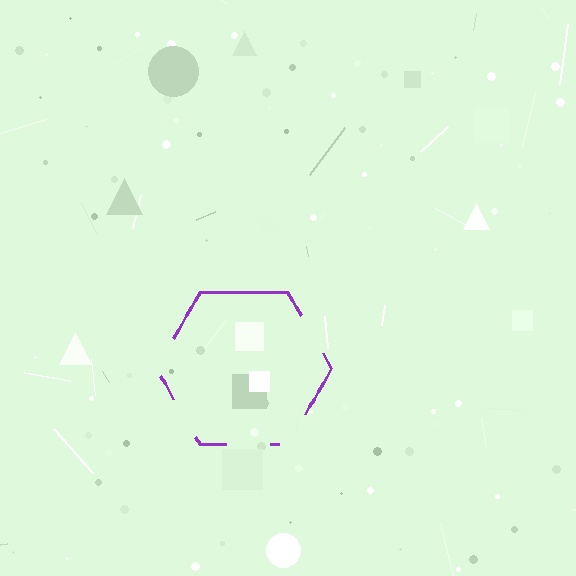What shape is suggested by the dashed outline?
The dashed outline suggests a hexagon.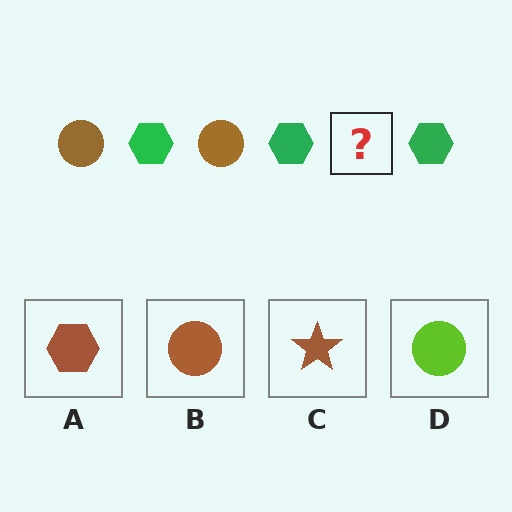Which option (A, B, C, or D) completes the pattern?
B.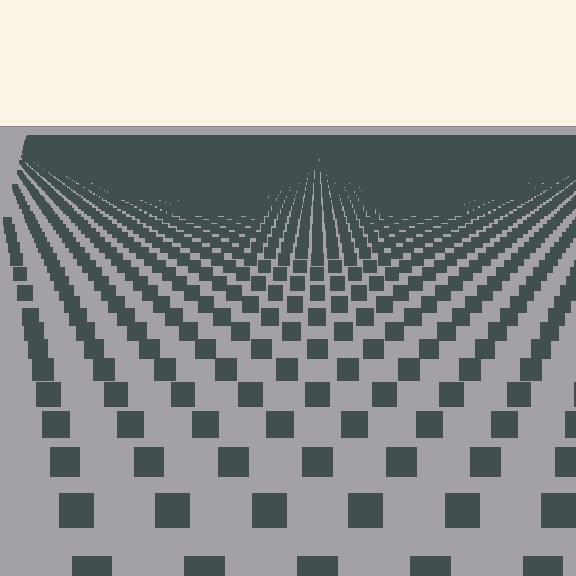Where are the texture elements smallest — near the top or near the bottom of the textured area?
Near the top.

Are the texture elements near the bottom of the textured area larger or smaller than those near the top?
Larger. Near the bottom, elements are closer to the viewer and appear at a bigger on-screen size.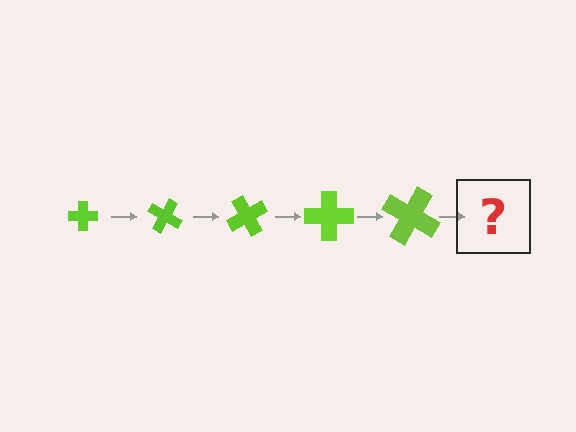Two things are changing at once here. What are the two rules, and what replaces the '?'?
The two rules are that the cross grows larger each step and it rotates 30 degrees each step. The '?' should be a cross, larger than the previous one and rotated 150 degrees from the start.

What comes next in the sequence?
The next element should be a cross, larger than the previous one and rotated 150 degrees from the start.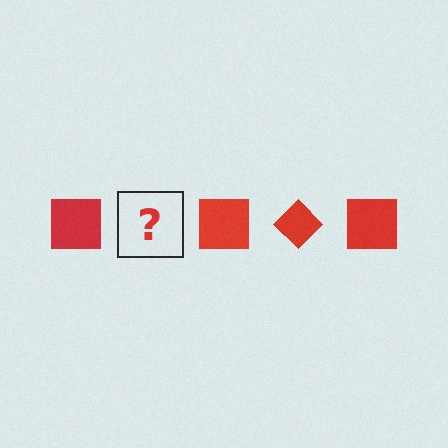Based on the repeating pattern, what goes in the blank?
The blank should be a red diamond.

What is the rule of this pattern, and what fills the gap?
The rule is that the pattern cycles through square, diamond shapes in red. The gap should be filled with a red diamond.